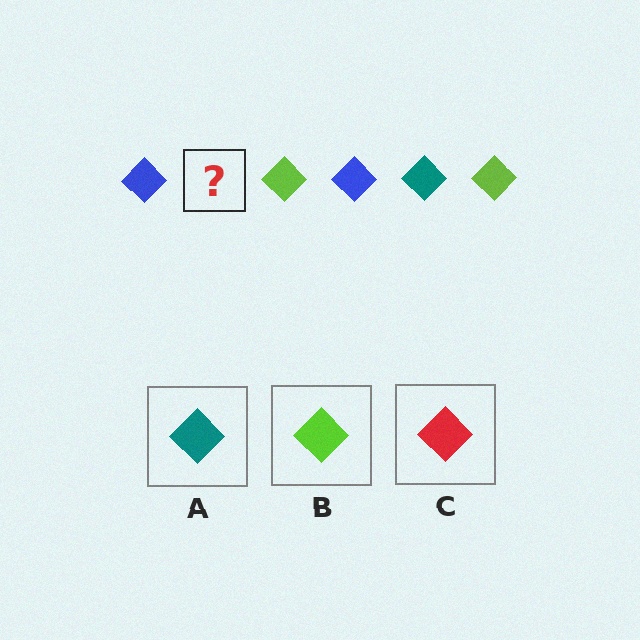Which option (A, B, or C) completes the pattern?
A.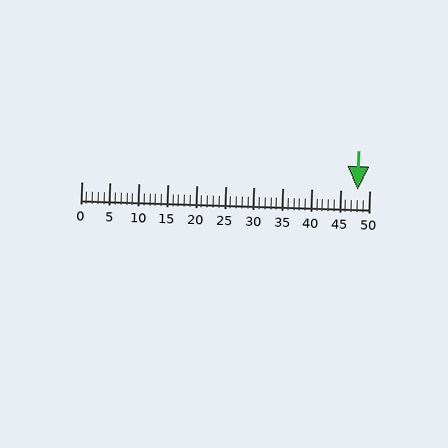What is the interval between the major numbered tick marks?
The major tick marks are spaced 5 units apart.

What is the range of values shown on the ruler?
The ruler shows values from 0 to 50.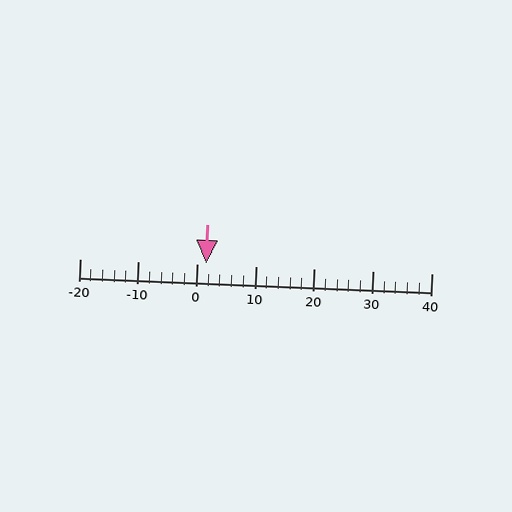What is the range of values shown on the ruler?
The ruler shows values from -20 to 40.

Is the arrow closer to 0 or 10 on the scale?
The arrow is closer to 0.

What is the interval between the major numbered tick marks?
The major tick marks are spaced 10 units apart.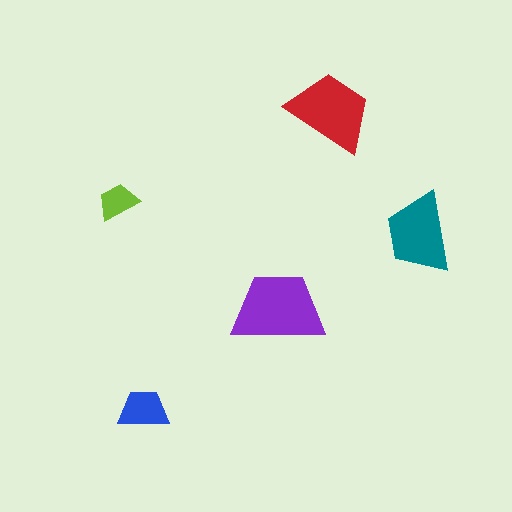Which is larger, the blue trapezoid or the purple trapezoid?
The purple one.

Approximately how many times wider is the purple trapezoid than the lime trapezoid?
About 2.5 times wider.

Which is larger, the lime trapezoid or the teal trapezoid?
The teal one.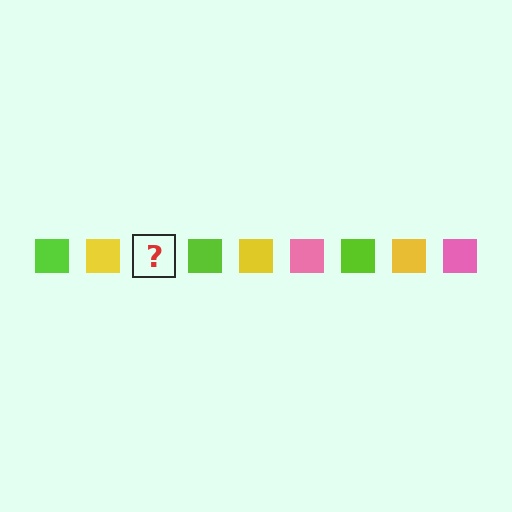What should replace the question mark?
The question mark should be replaced with a pink square.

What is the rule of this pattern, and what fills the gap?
The rule is that the pattern cycles through lime, yellow, pink squares. The gap should be filled with a pink square.